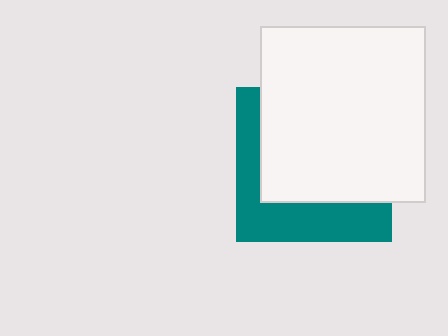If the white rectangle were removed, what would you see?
You would see the complete teal square.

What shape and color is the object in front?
The object in front is a white rectangle.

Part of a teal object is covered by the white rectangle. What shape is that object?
It is a square.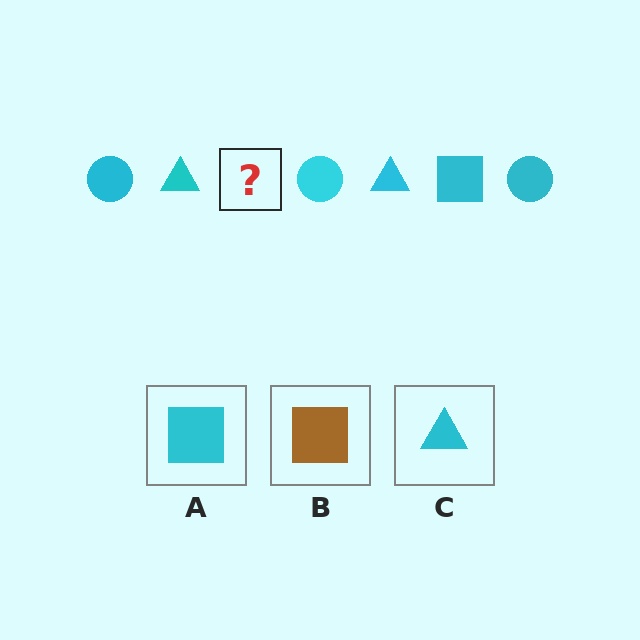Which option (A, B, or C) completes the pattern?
A.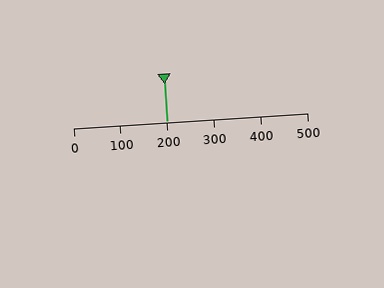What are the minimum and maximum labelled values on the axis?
The axis runs from 0 to 500.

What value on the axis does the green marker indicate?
The marker indicates approximately 200.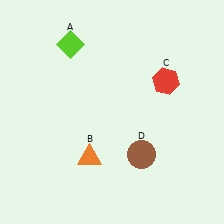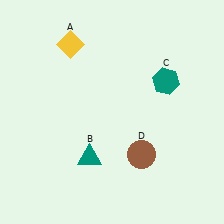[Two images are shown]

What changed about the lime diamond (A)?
In Image 1, A is lime. In Image 2, it changed to yellow.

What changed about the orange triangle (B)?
In Image 1, B is orange. In Image 2, it changed to teal.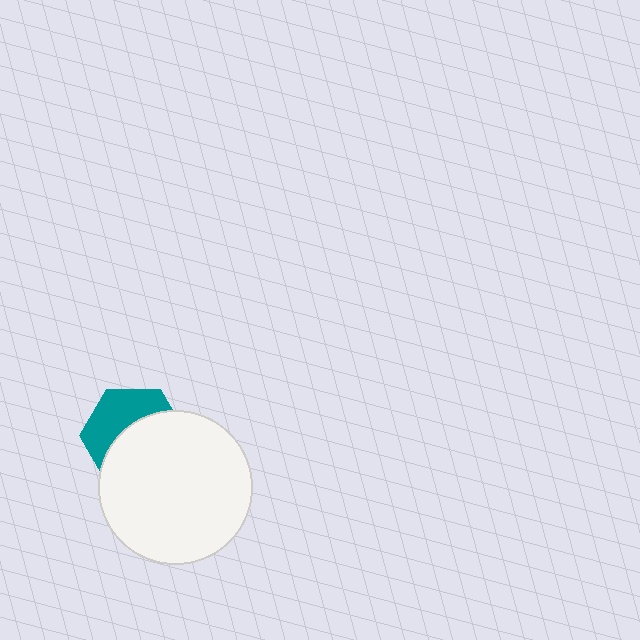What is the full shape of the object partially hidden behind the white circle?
The partially hidden object is a teal hexagon.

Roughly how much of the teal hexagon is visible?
A small part of it is visible (roughly 43%).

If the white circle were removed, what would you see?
You would see the complete teal hexagon.